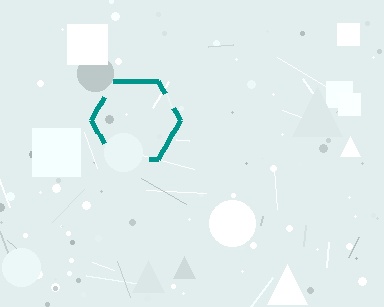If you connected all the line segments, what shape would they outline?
They would outline a hexagon.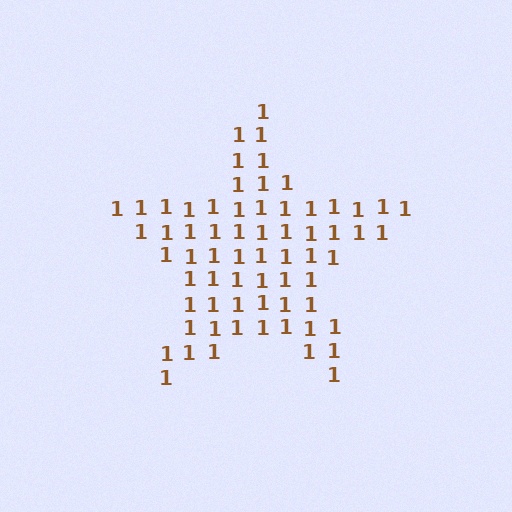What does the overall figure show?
The overall figure shows a star.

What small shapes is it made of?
It is made of small digit 1's.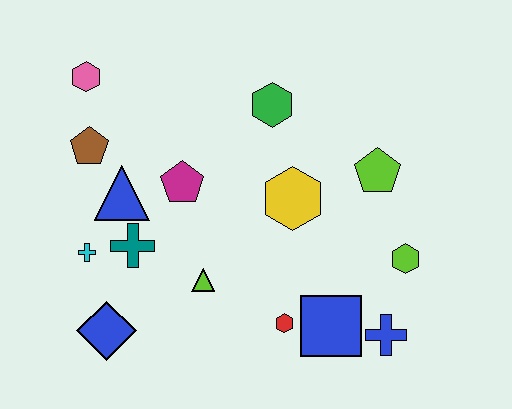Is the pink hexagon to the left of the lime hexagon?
Yes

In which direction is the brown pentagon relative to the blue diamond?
The brown pentagon is above the blue diamond.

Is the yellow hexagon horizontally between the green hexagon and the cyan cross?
No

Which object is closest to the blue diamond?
The cyan cross is closest to the blue diamond.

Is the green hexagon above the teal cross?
Yes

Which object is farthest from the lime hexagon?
The pink hexagon is farthest from the lime hexagon.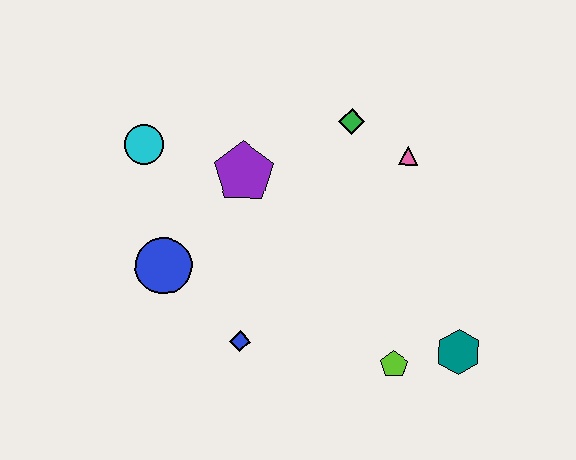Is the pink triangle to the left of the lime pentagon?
No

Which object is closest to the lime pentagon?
The teal hexagon is closest to the lime pentagon.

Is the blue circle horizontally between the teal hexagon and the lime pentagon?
No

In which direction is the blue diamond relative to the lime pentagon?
The blue diamond is to the left of the lime pentagon.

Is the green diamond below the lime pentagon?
No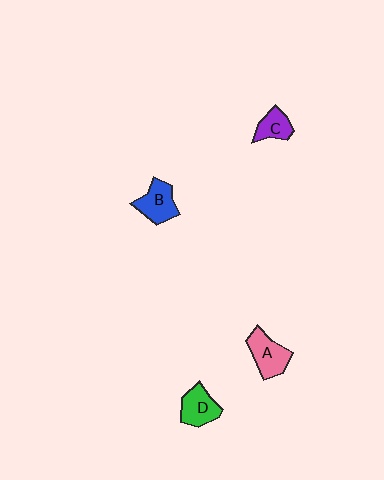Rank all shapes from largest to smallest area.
From largest to smallest: A (pink), B (blue), D (green), C (purple).